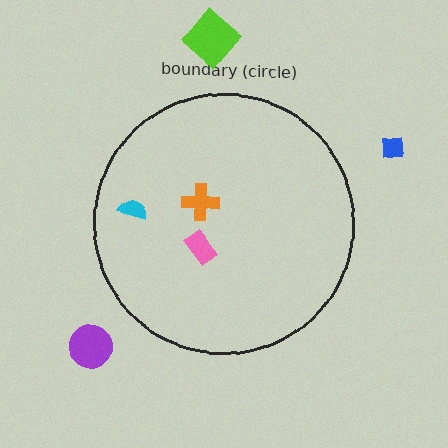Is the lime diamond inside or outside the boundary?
Outside.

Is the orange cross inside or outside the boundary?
Inside.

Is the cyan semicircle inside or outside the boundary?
Inside.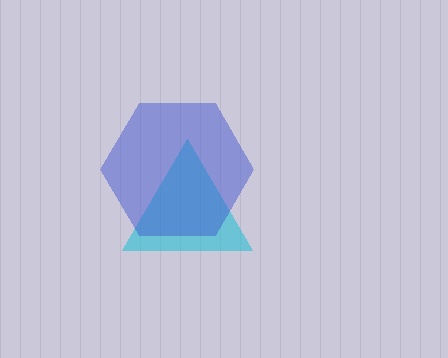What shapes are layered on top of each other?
The layered shapes are: a cyan triangle, a blue hexagon.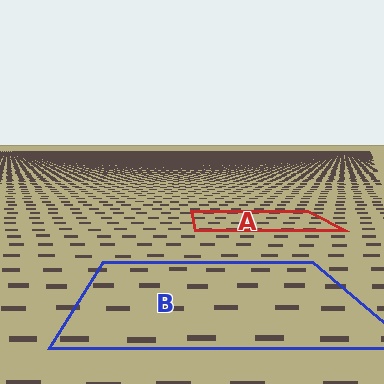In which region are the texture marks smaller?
The texture marks are smaller in region A, because it is farther away.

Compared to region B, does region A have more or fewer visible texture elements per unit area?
Region A has more texture elements per unit area — they are packed more densely because it is farther away.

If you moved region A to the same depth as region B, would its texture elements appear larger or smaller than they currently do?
They would appear larger. At a closer depth, the same texture elements are projected at a bigger on-screen size.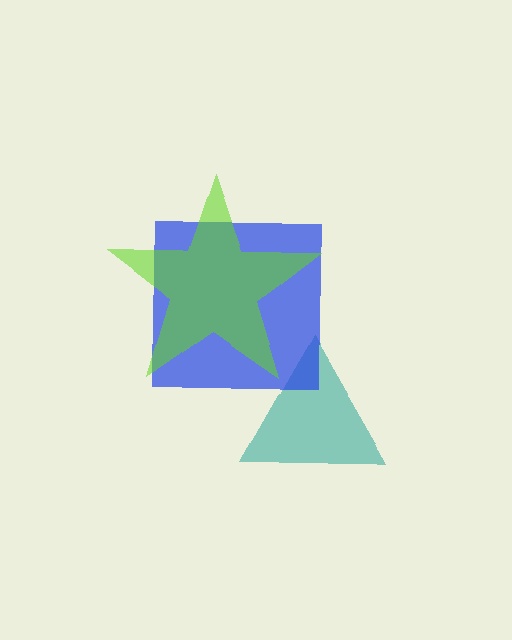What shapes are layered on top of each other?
The layered shapes are: a teal triangle, a blue square, a lime star.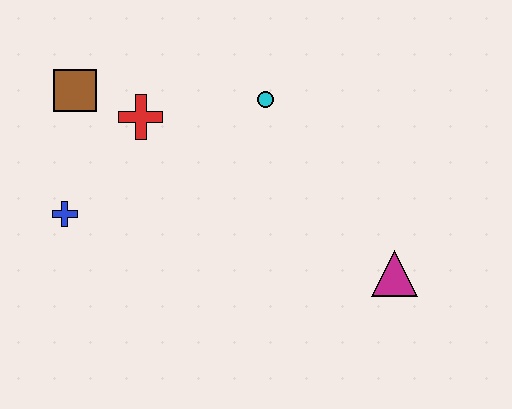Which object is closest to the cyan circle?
The red cross is closest to the cyan circle.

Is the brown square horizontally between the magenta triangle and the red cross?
No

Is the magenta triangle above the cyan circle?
No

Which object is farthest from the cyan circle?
The blue cross is farthest from the cyan circle.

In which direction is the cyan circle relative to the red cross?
The cyan circle is to the right of the red cross.